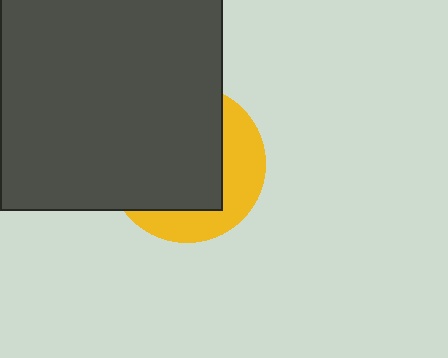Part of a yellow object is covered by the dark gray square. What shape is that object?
It is a circle.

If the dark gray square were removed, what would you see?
You would see the complete yellow circle.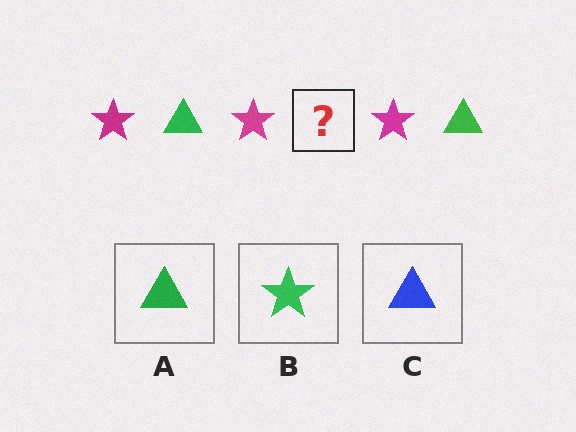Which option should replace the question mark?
Option A.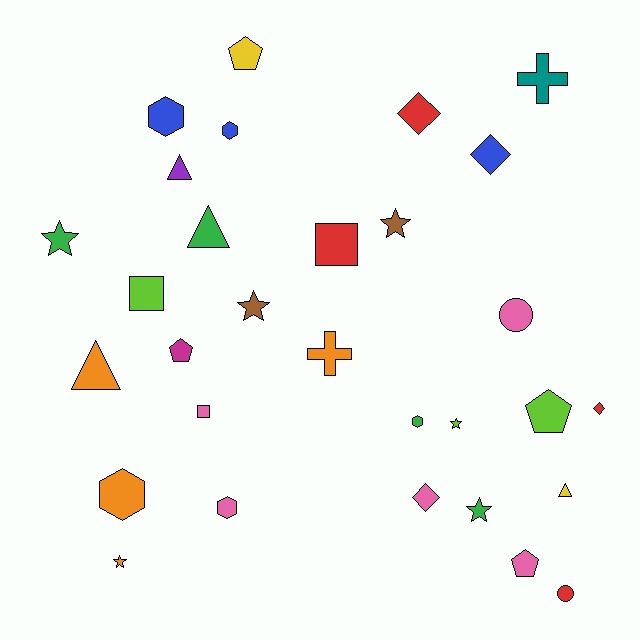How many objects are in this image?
There are 30 objects.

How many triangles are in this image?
There are 4 triangles.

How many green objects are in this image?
There are 4 green objects.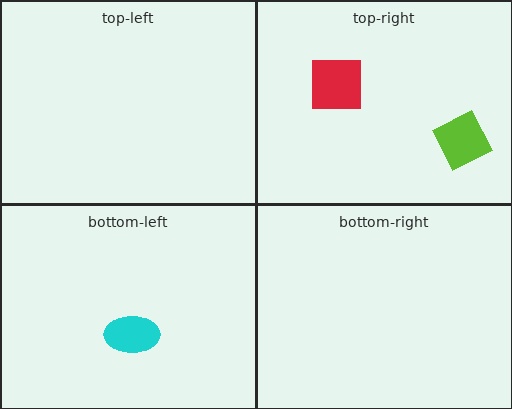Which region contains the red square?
The top-right region.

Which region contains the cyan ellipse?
The bottom-left region.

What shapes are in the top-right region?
The lime diamond, the red square.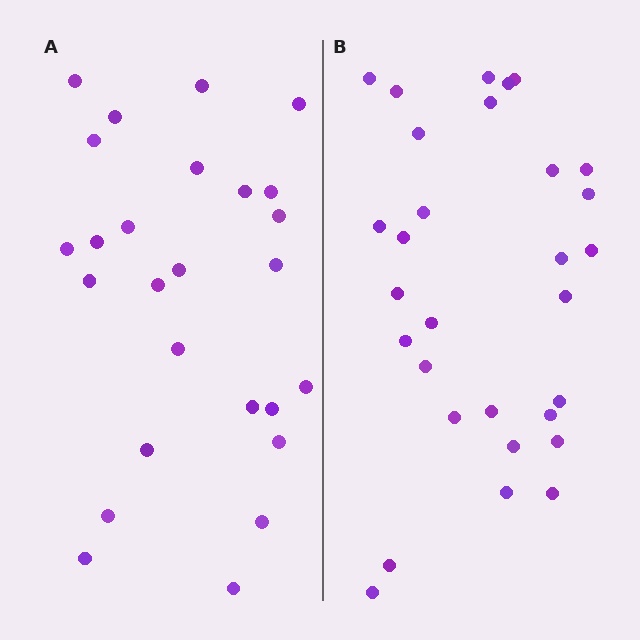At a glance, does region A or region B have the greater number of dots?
Region B (the right region) has more dots.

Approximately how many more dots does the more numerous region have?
Region B has about 4 more dots than region A.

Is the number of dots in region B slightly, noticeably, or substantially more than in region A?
Region B has only slightly more — the two regions are fairly close. The ratio is roughly 1.2 to 1.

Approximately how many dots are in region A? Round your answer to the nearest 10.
About 30 dots. (The exact count is 26, which rounds to 30.)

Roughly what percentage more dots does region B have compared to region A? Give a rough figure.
About 15% more.